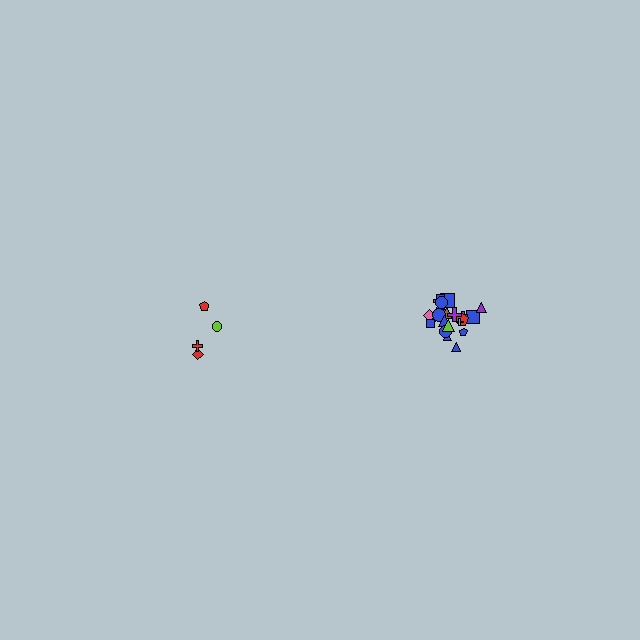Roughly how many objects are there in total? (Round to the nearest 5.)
Roughly 30 objects in total.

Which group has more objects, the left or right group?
The right group.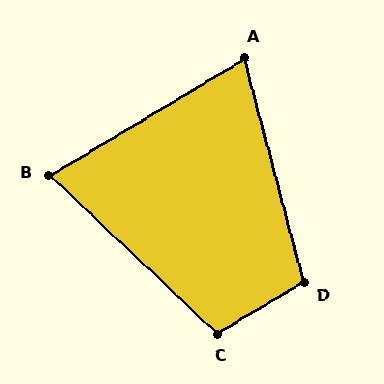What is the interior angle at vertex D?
Approximately 106 degrees (obtuse).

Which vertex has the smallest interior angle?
A, at approximately 74 degrees.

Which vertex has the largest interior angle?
C, at approximately 106 degrees.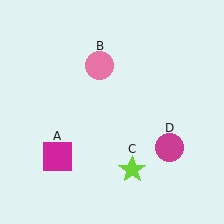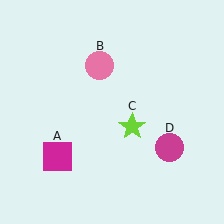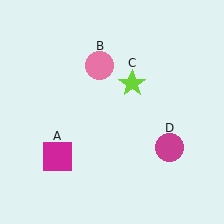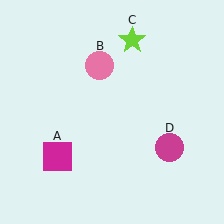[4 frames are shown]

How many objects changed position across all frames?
1 object changed position: lime star (object C).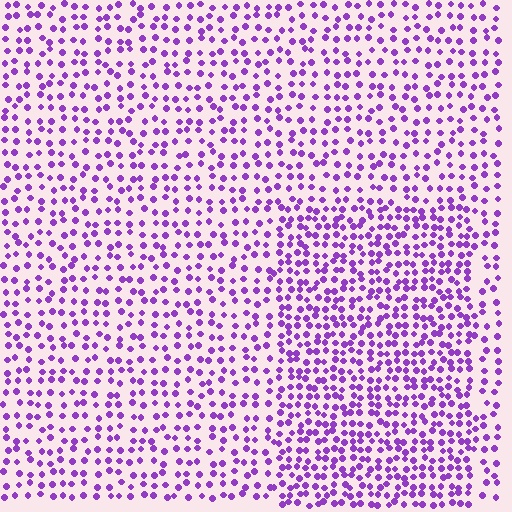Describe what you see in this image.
The image contains small purple elements arranged at two different densities. A rectangle-shaped region is visible where the elements are more densely packed than the surrounding area.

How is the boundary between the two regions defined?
The boundary is defined by a change in element density (approximately 1.6x ratio). All elements are the same color, size, and shape.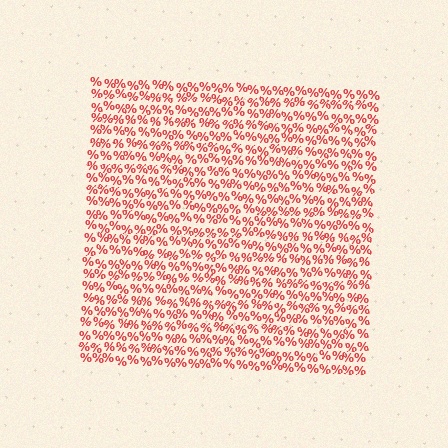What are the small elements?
The small elements are percent signs.